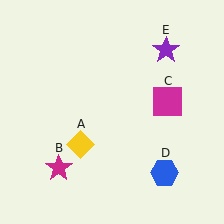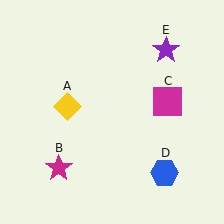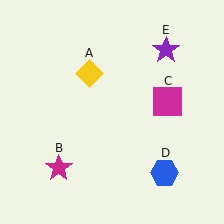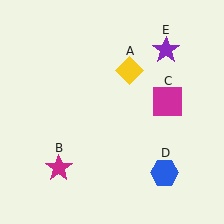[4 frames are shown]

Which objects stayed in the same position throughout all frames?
Magenta star (object B) and magenta square (object C) and blue hexagon (object D) and purple star (object E) remained stationary.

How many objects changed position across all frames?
1 object changed position: yellow diamond (object A).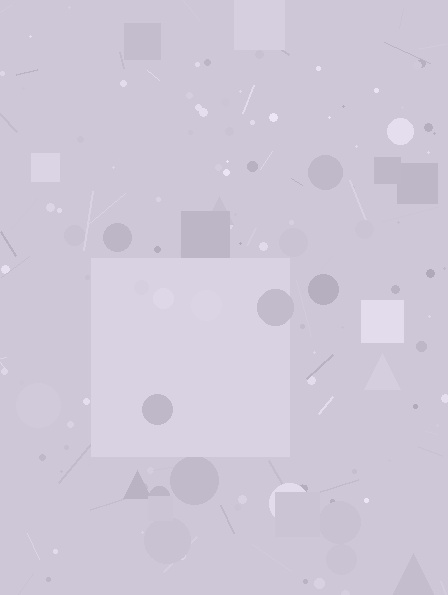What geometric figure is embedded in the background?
A square is embedded in the background.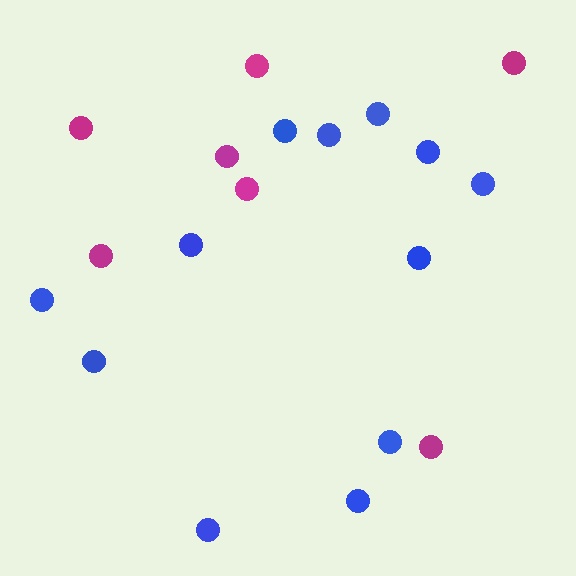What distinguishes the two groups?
There are 2 groups: one group of magenta circles (7) and one group of blue circles (12).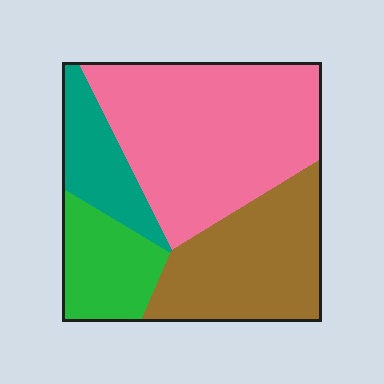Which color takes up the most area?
Pink, at roughly 45%.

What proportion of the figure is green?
Green takes up about one sixth (1/6) of the figure.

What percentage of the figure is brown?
Brown covers about 30% of the figure.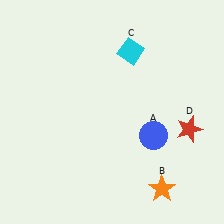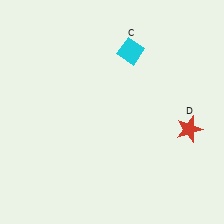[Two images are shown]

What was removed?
The blue circle (A), the orange star (B) were removed in Image 2.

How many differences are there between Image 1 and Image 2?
There are 2 differences between the two images.